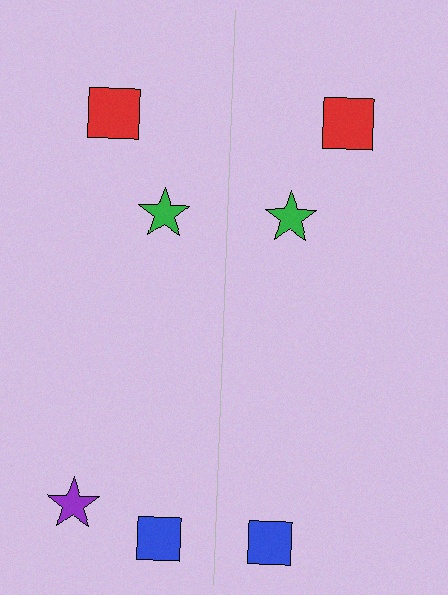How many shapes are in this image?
There are 7 shapes in this image.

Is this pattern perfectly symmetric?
No, the pattern is not perfectly symmetric. A purple star is missing from the right side.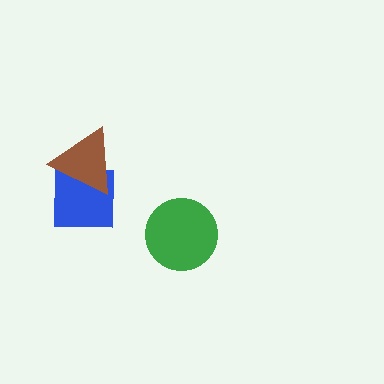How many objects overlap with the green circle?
0 objects overlap with the green circle.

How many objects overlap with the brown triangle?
1 object overlaps with the brown triangle.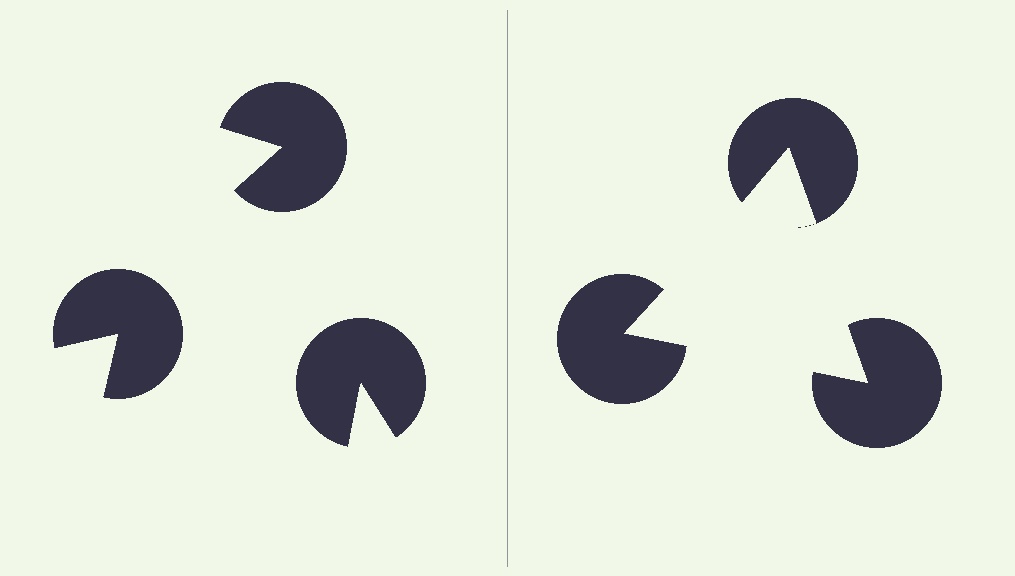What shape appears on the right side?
An illusory triangle.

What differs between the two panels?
The pac-man discs are positioned identically on both sides; only the wedge orientations differ. On the right they align to a triangle; on the left they are misaligned.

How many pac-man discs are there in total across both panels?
6 — 3 on each side.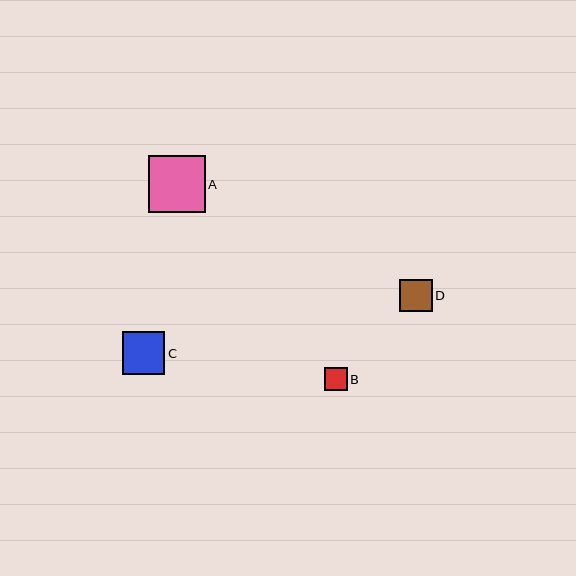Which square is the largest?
Square A is the largest with a size of approximately 56 pixels.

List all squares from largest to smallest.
From largest to smallest: A, C, D, B.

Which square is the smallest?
Square B is the smallest with a size of approximately 23 pixels.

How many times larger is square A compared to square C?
Square A is approximately 1.3 times the size of square C.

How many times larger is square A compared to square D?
Square A is approximately 1.7 times the size of square D.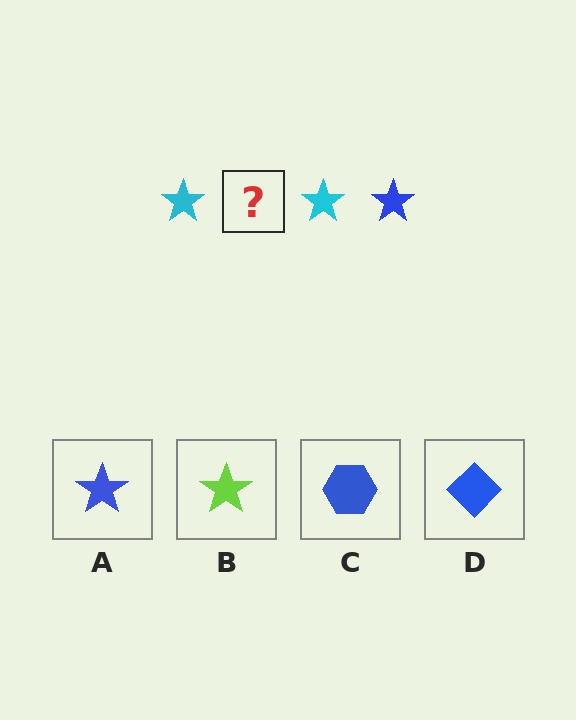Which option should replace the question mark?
Option A.